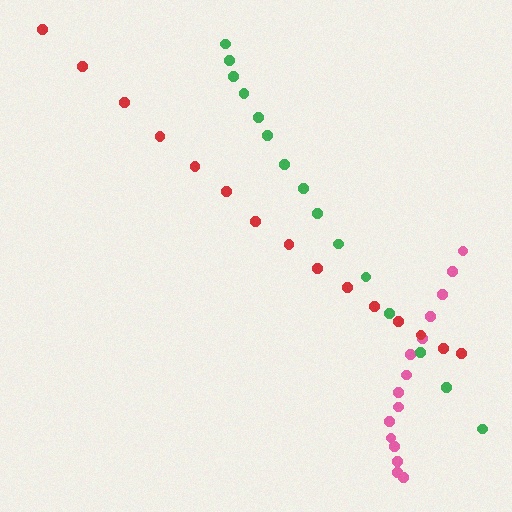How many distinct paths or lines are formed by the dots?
There are 3 distinct paths.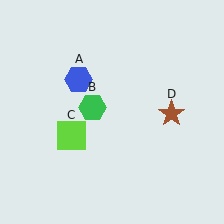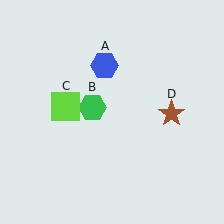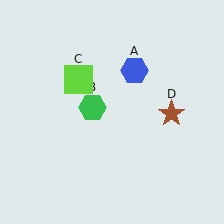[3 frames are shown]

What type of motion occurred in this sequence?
The blue hexagon (object A), lime square (object C) rotated clockwise around the center of the scene.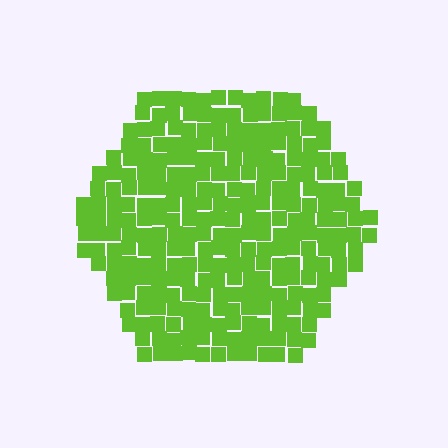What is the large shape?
The large shape is a hexagon.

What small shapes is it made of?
It is made of small squares.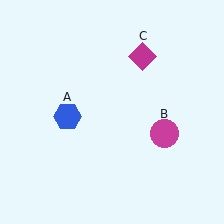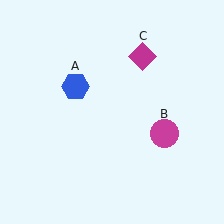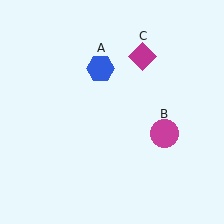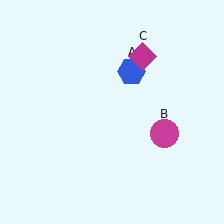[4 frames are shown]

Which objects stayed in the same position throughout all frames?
Magenta circle (object B) and magenta diamond (object C) remained stationary.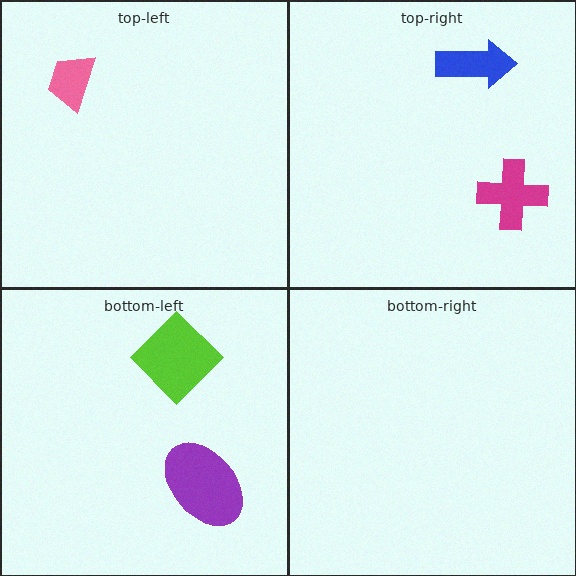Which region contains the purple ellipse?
The bottom-left region.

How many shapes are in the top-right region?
2.